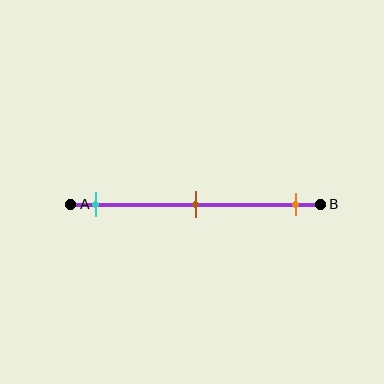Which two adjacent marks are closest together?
The cyan and brown marks are the closest adjacent pair.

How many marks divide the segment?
There are 3 marks dividing the segment.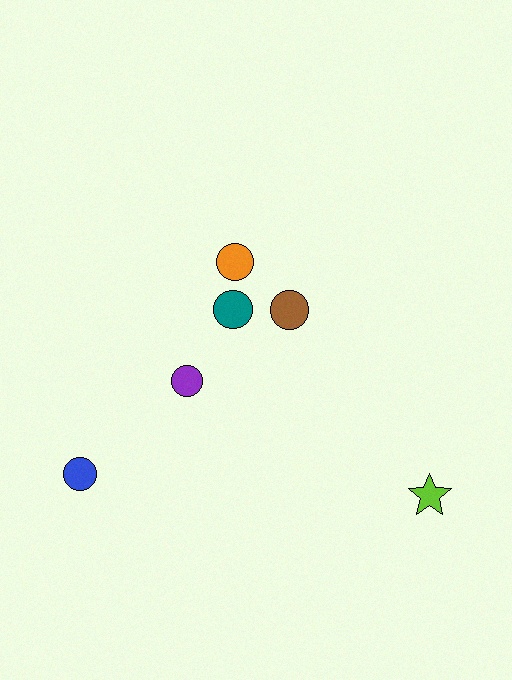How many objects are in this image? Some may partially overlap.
There are 6 objects.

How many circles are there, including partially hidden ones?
There are 5 circles.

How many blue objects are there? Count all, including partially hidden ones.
There is 1 blue object.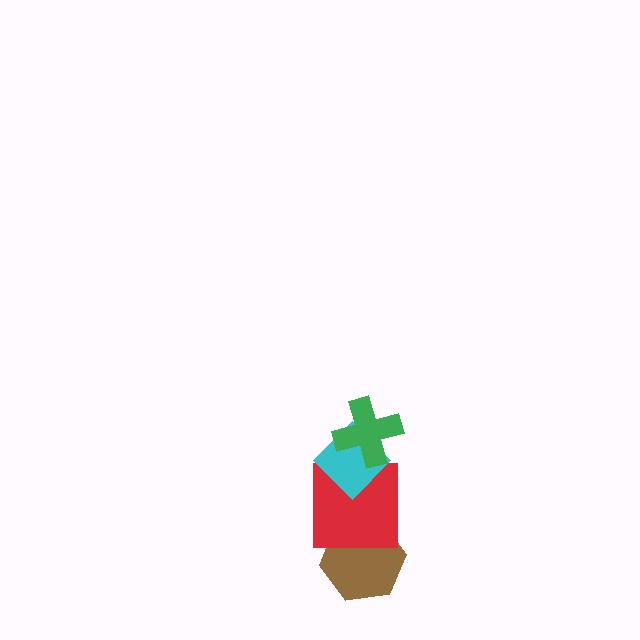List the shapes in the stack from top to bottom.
From top to bottom: the green cross, the cyan diamond, the red square, the brown hexagon.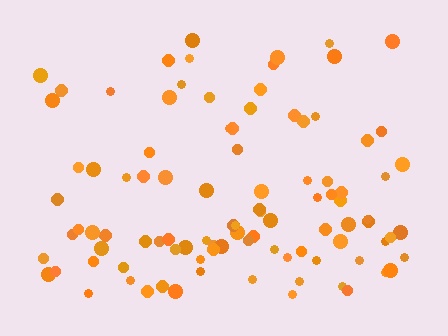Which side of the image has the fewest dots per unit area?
The top.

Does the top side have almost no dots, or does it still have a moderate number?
Still a moderate number, just noticeably fewer than the bottom.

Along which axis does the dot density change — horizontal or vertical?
Vertical.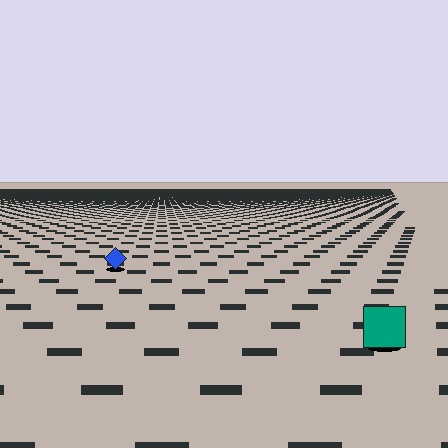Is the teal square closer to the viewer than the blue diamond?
Yes. The teal square is closer — you can tell from the texture gradient: the ground texture is coarser near it.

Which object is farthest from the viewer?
The blue diamond is farthest from the viewer. It appears smaller and the ground texture around it is denser.